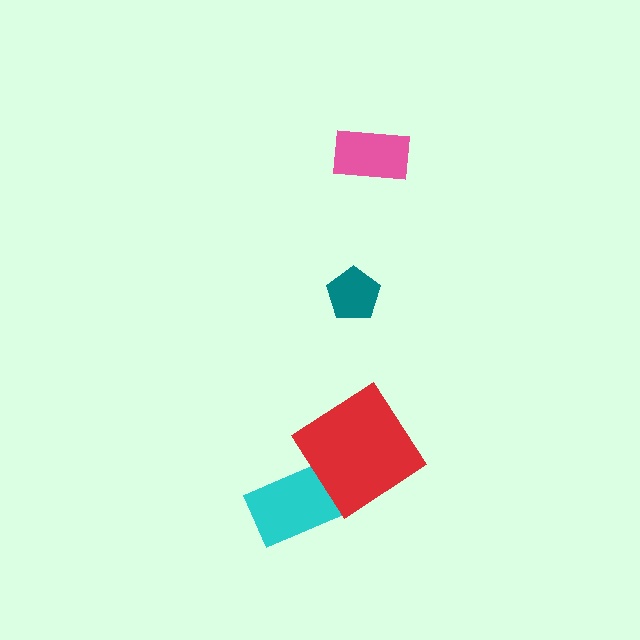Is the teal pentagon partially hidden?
No, no other shape covers it.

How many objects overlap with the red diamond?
1 object overlaps with the red diamond.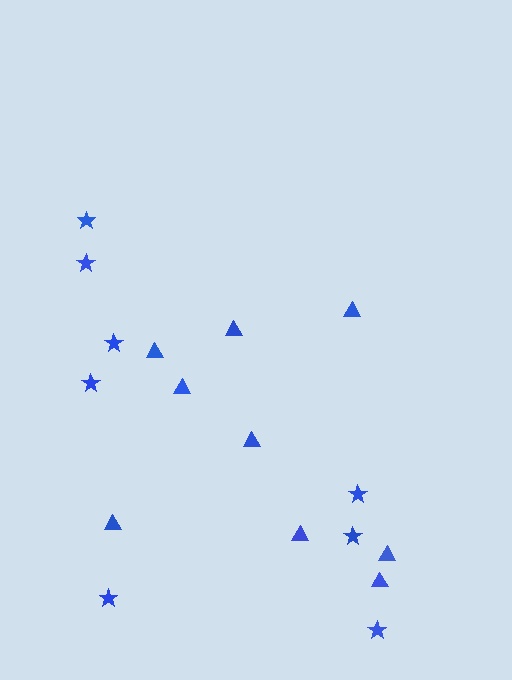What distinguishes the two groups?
There are 2 groups: one group of triangles (9) and one group of stars (8).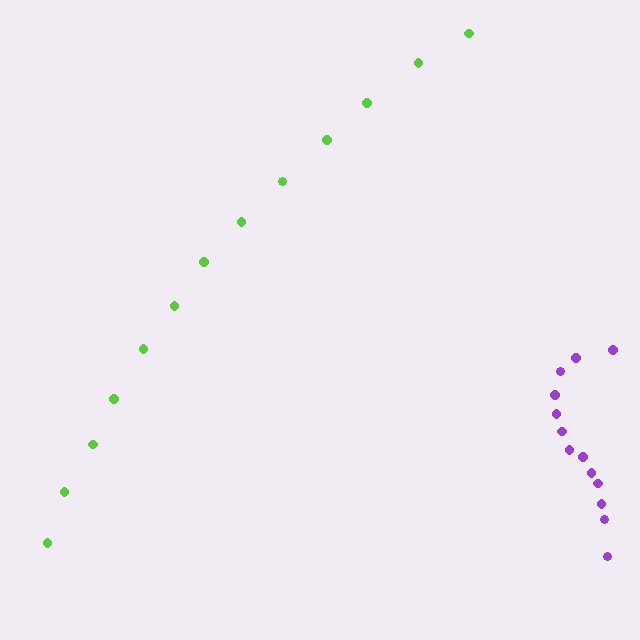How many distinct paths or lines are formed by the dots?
There are 2 distinct paths.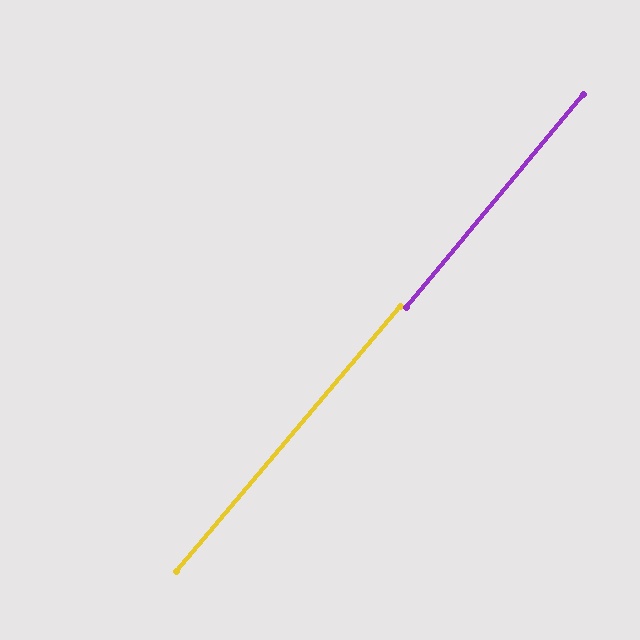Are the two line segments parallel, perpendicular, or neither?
Parallel — their directions differ by only 0.6°.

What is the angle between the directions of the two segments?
Approximately 1 degree.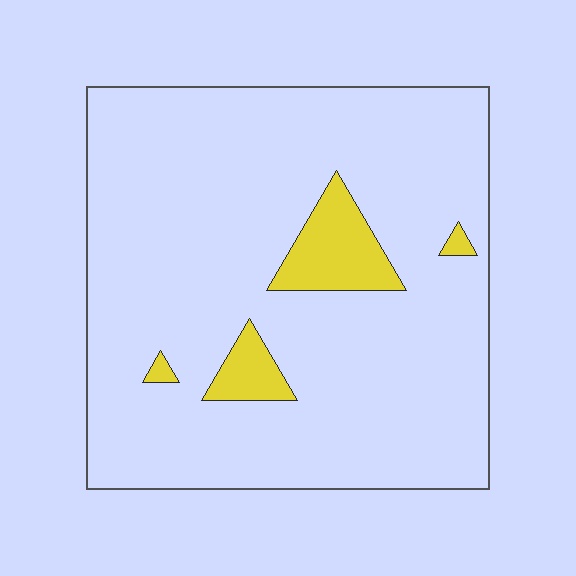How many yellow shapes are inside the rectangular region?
4.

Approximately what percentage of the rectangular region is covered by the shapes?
Approximately 10%.